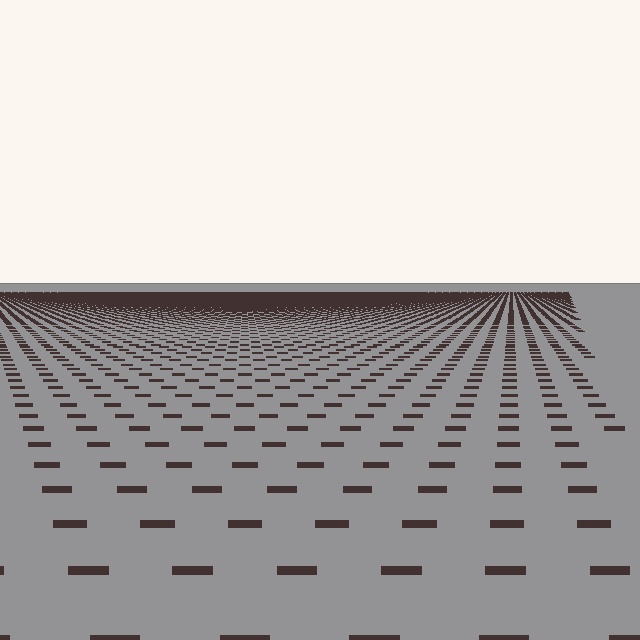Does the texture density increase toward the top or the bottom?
Density increases toward the top.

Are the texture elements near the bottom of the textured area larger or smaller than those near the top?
Larger. Near the bottom, elements are closer to the viewer and appear at a bigger on-screen size.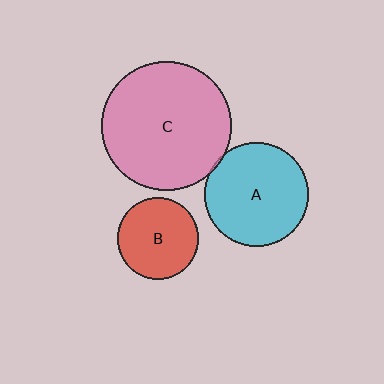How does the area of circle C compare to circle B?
Approximately 2.5 times.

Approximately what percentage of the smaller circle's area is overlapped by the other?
Approximately 5%.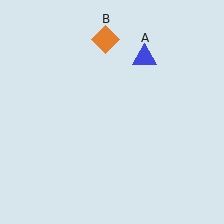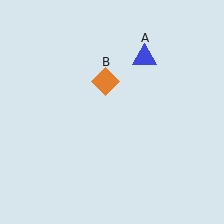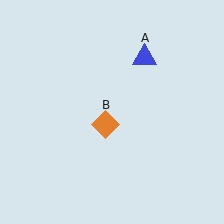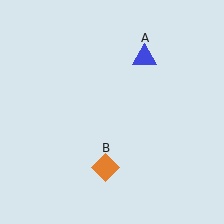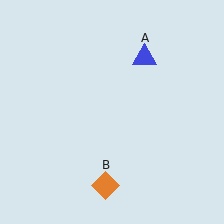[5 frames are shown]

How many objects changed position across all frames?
1 object changed position: orange diamond (object B).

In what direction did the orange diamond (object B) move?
The orange diamond (object B) moved down.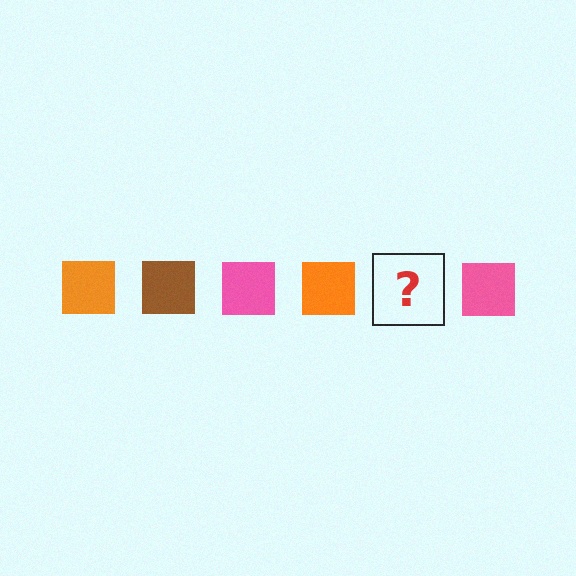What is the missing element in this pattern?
The missing element is a brown square.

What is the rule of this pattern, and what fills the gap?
The rule is that the pattern cycles through orange, brown, pink squares. The gap should be filled with a brown square.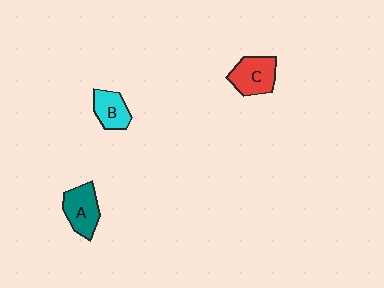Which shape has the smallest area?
Shape B (cyan).